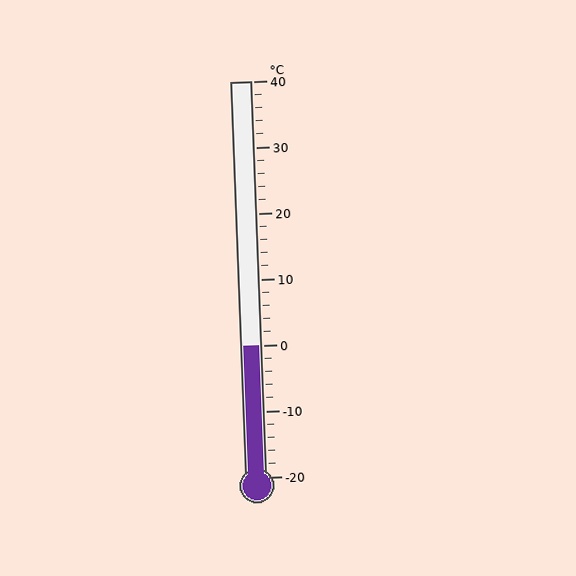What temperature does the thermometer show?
The thermometer shows approximately 0°C.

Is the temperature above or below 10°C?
The temperature is below 10°C.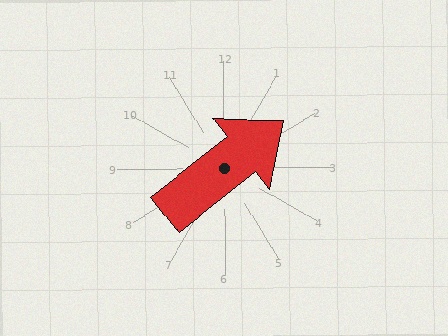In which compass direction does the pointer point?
Northeast.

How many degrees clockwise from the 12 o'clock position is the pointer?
Approximately 52 degrees.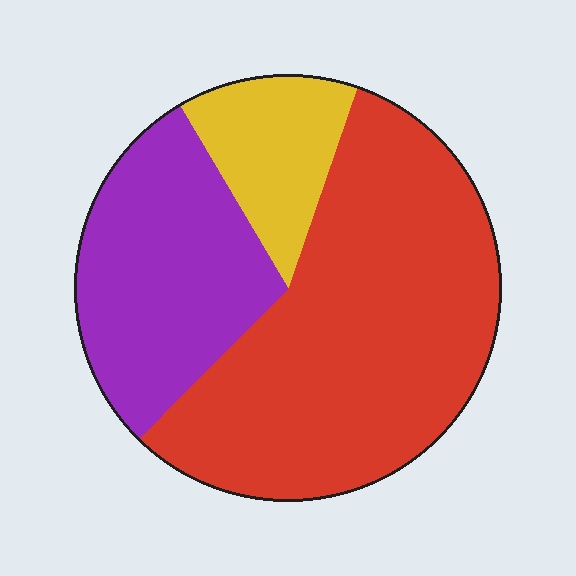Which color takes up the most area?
Red, at roughly 55%.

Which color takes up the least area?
Yellow, at roughly 15%.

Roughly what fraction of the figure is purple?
Purple covers 29% of the figure.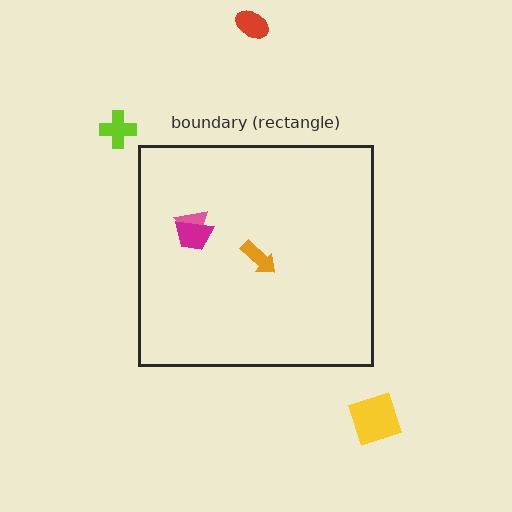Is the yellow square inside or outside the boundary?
Outside.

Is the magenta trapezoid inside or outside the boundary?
Inside.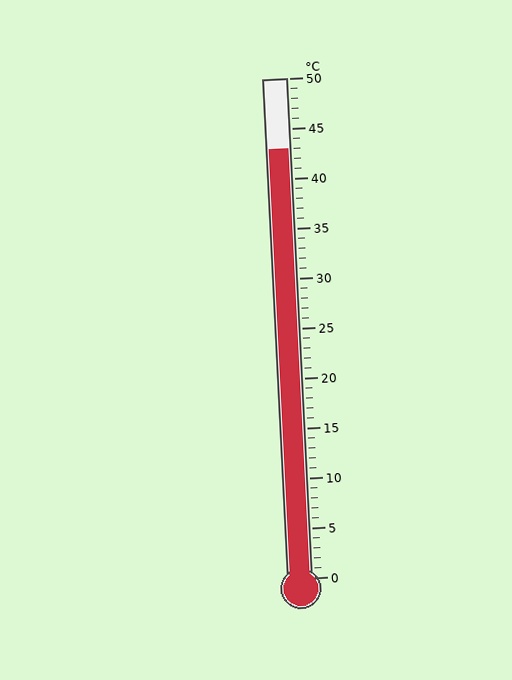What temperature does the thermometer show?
The thermometer shows approximately 43°C.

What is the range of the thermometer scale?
The thermometer scale ranges from 0°C to 50°C.